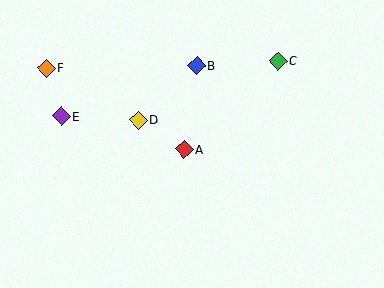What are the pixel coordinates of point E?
Point E is at (61, 116).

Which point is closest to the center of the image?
Point A at (184, 149) is closest to the center.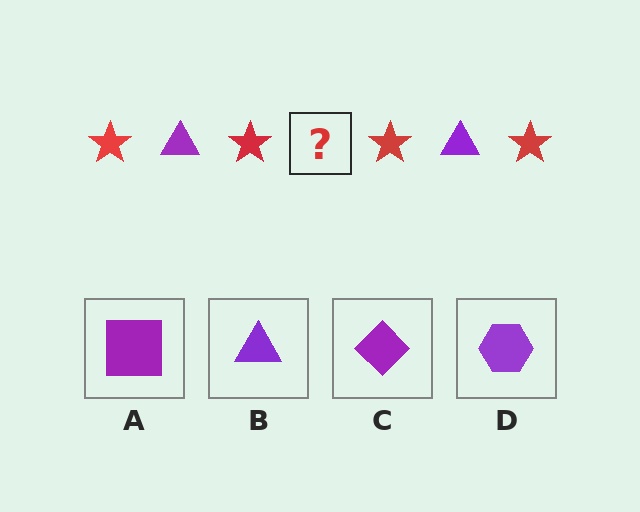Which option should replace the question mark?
Option B.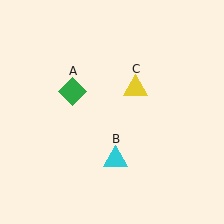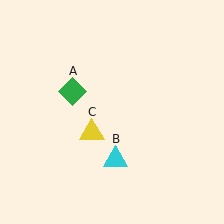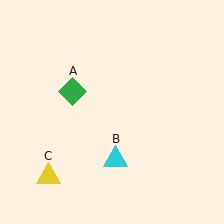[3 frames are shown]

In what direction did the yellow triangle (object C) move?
The yellow triangle (object C) moved down and to the left.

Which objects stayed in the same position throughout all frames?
Green diamond (object A) and cyan triangle (object B) remained stationary.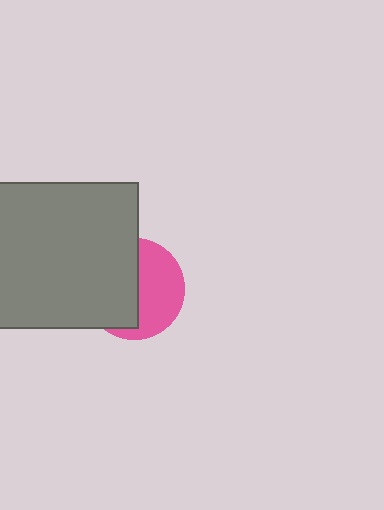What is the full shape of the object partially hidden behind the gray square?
The partially hidden object is a pink circle.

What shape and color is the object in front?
The object in front is a gray square.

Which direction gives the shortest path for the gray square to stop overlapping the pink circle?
Moving left gives the shortest separation.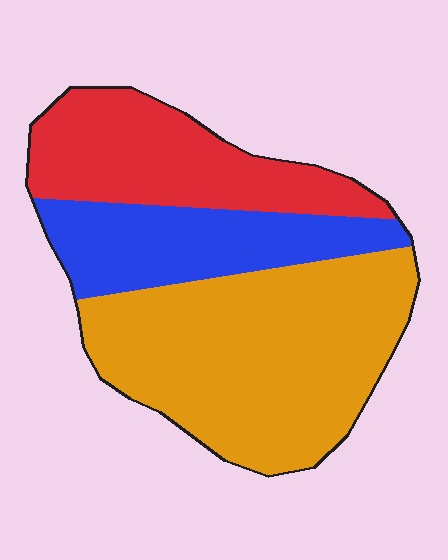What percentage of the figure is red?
Red takes up about one quarter (1/4) of the figure.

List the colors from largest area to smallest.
From largest to smallest: orange, red, blue.